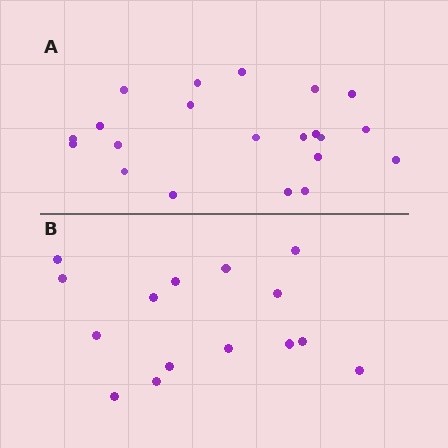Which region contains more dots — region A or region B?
Region A (the top region) has more dots.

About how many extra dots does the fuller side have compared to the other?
Region A has about 6 more dots than region B.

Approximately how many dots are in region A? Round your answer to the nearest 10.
About 20 dots. (The exact count is 21, which rounds to 20.)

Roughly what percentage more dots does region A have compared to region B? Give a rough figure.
About 40% more.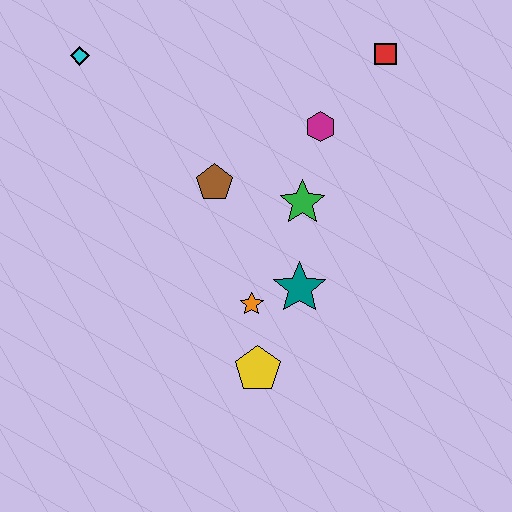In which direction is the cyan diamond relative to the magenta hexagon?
The cyan diamond is to the left of the magenta hexagon.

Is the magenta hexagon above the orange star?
Yes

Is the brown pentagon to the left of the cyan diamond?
No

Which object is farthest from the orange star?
The cyan diamond is farthest from the orange star.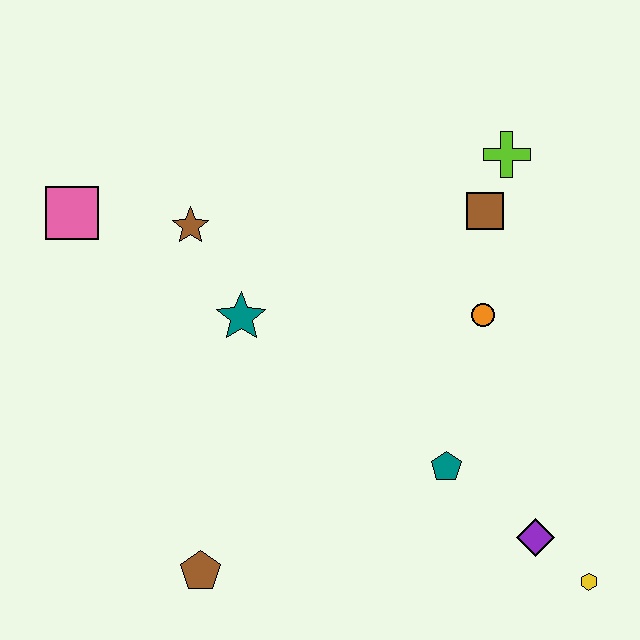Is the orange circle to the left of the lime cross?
Yes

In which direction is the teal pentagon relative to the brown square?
The teal pentagon is below the brown square.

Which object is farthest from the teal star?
The yellow hexagon is farthest from the teal star.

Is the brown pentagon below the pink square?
Yes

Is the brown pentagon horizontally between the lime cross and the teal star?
No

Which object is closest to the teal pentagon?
The purple diamond is closest to the teal pentagon.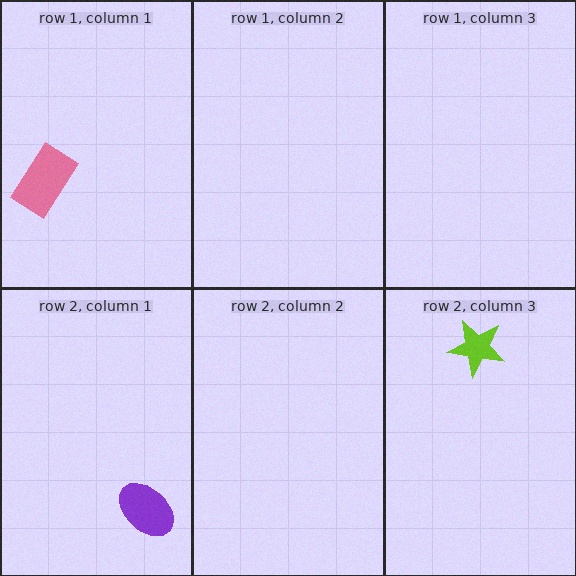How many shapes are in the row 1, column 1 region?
1.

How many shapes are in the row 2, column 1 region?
1.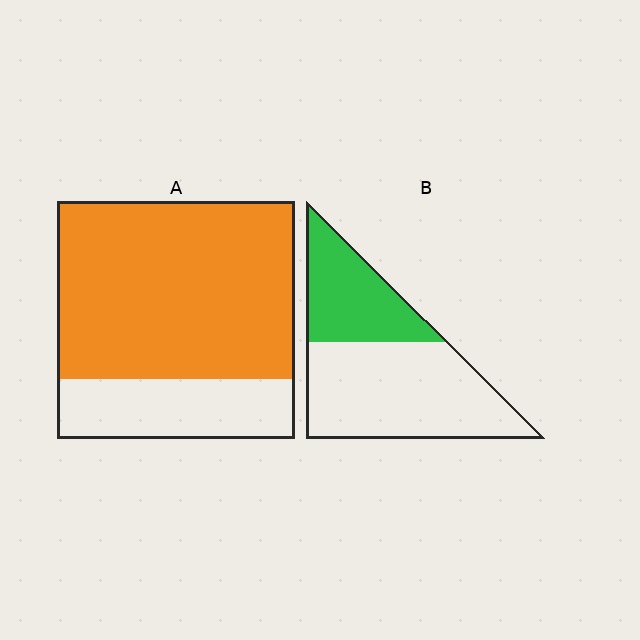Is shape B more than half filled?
No.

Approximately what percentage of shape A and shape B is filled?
A is approximately 75% and B is approximately 35%.